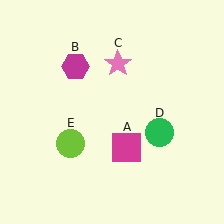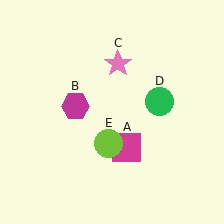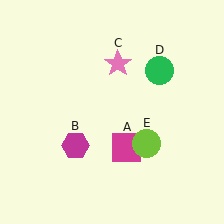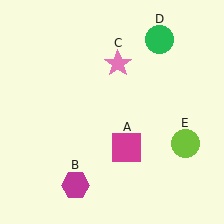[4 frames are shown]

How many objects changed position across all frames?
3 objects changed position: magenta hexagon (object B), green circle (object D), lime circle (object E).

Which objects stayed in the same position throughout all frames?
Magenta square (object A) and pink star (object C) remained stationary.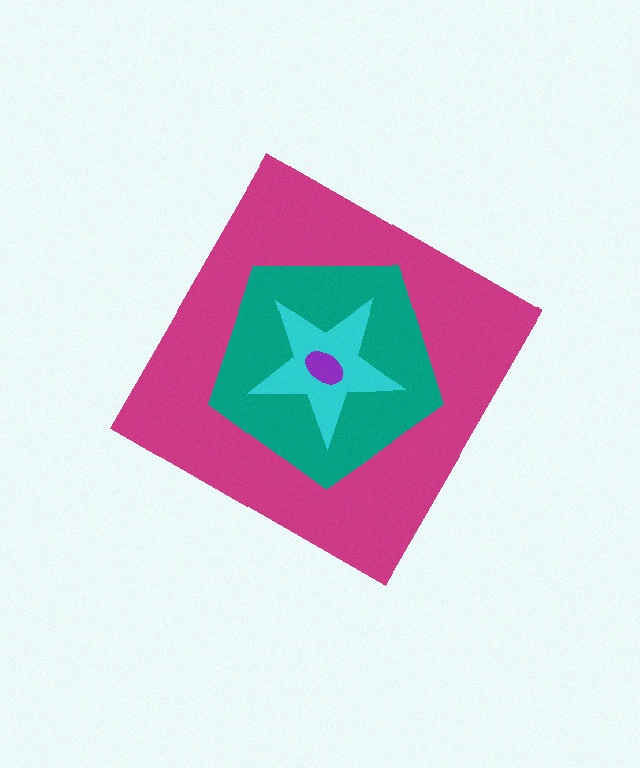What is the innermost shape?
The purple ellipse.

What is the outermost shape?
The magenta diamond.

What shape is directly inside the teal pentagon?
The cyan star.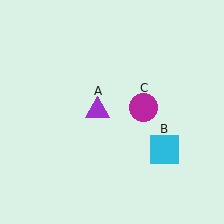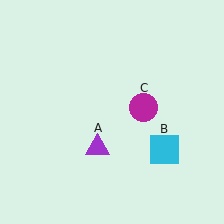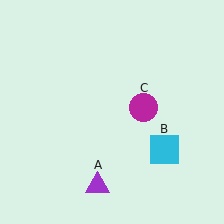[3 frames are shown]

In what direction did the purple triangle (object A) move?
The purple triangle (object A) moved down.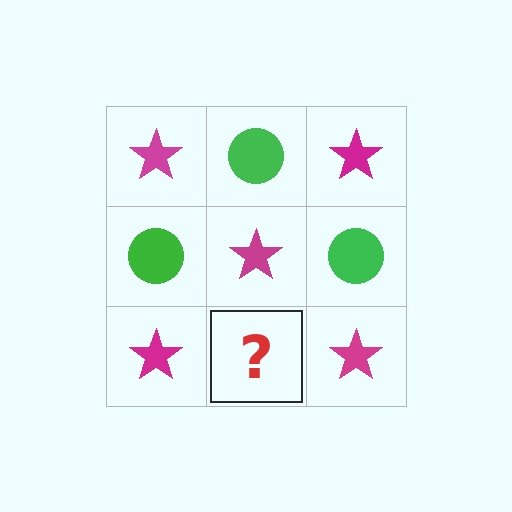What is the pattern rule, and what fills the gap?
The rule is that it alternates magenta star and green circle in a checkerboard pattern. The gap should be filled with a green circle.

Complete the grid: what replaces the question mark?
The question mark should be replaced with a green circle.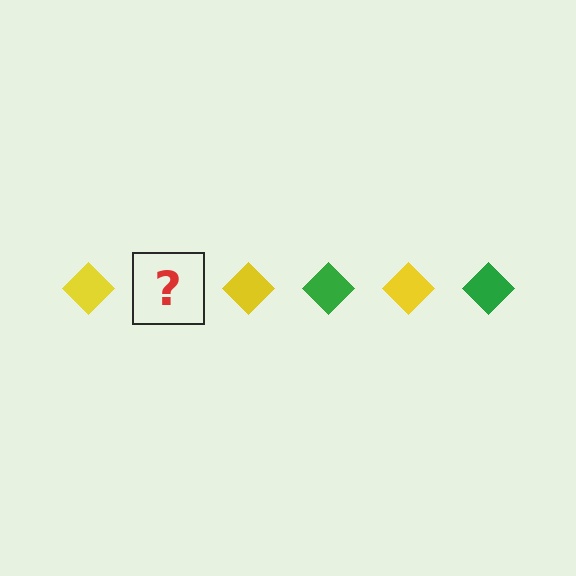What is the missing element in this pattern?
The missing element is a green diamond.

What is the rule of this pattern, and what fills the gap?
The rule is that the pattern cycles through yellow, green diamonds. The gap should be filled with a green diamond.